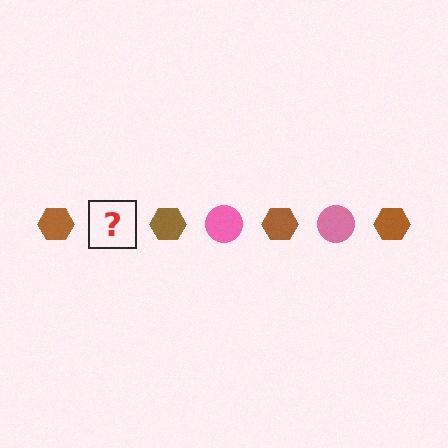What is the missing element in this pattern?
The missing element is a pink circle.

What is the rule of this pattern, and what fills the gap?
The rule is that the pattern alternates between brown hexagon and pink circle. The gap should be filled with a pink circle.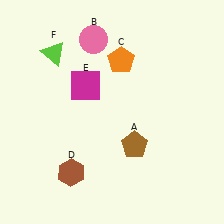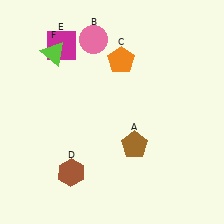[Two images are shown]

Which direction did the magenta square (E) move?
The magenta square (E) moved up.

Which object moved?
The magenta square (E) moved up.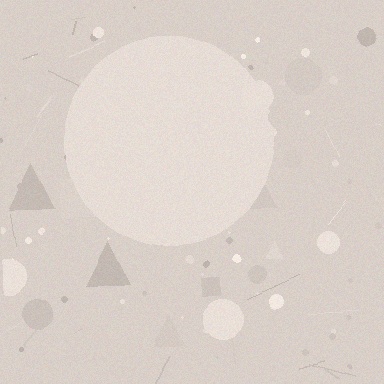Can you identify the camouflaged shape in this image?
The camouflaged shape is a circle.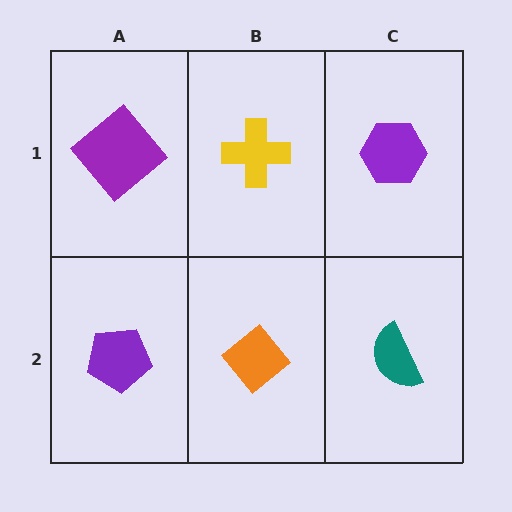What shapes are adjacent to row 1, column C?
A teal semicircle (row 2, column C), a yellow cross (row 1, column B).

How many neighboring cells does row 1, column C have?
2.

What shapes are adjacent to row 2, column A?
A purple diamond (row 1, column A), an orange diamond (row 2, column B).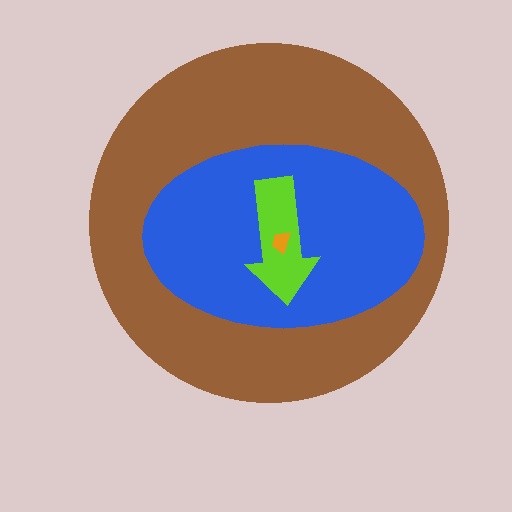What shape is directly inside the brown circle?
The blue ellipse.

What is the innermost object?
The orange trapezoid.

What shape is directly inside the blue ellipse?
The lime arrow.